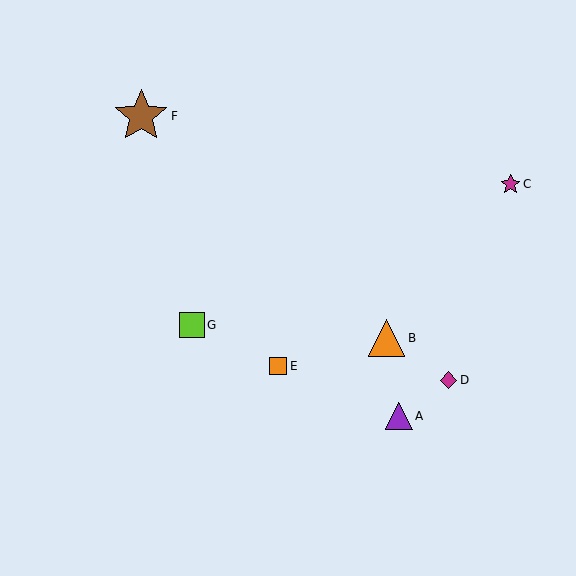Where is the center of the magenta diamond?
The center of the magenta diamond is at (448, 380).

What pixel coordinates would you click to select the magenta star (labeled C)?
Click at (511, 184) to select the magenta star C.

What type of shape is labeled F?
Shape F is a brown star.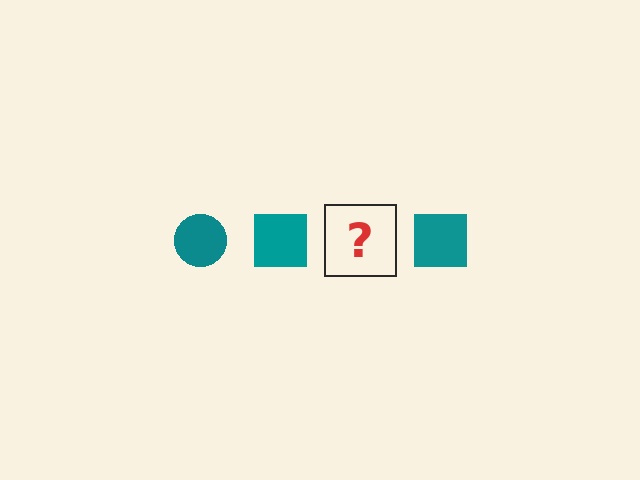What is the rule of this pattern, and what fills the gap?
The rule is that the pattern cycles through circle, square shapes in teal. The gap should be filled with a teal circle.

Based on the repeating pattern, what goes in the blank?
The blank should be a teal circle.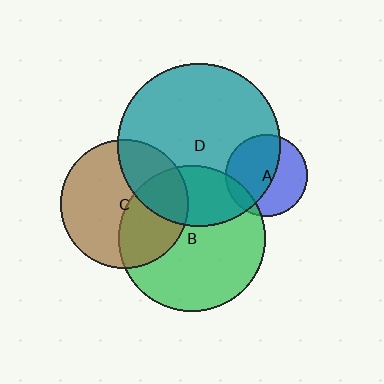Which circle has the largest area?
Circle D (teal).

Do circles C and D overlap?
Yes.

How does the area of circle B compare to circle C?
Approximately 1.3 times.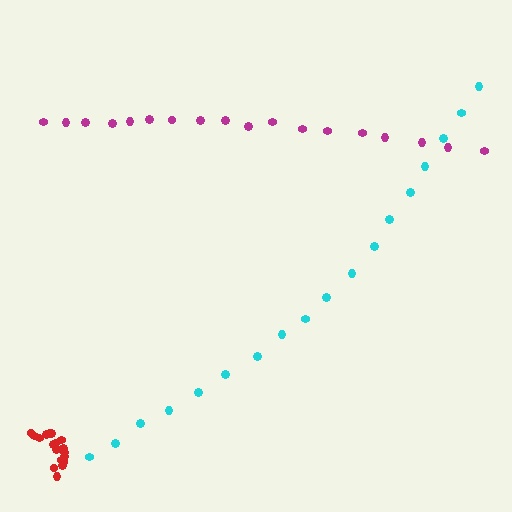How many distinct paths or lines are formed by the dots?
There are 3 distinct paths.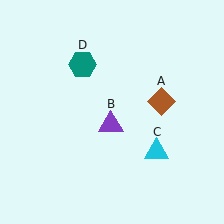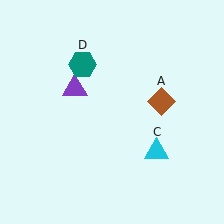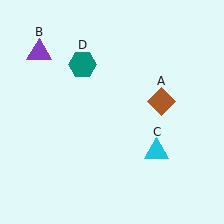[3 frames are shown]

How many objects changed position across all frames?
1 object changed position: purple triangle (object B).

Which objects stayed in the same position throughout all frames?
Brown diamond (object A) and cyan triangle (object C) and teal hexagon (object D) remained stationary.